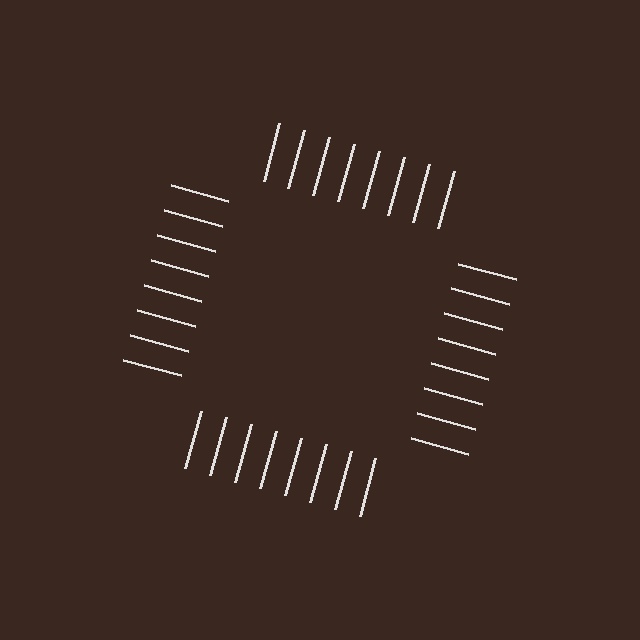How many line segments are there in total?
32 — 8 along each of the 4 edges.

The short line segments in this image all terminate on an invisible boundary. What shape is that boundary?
An illusory square — the line segments terminate on its edges but no continuous stroke is drawn.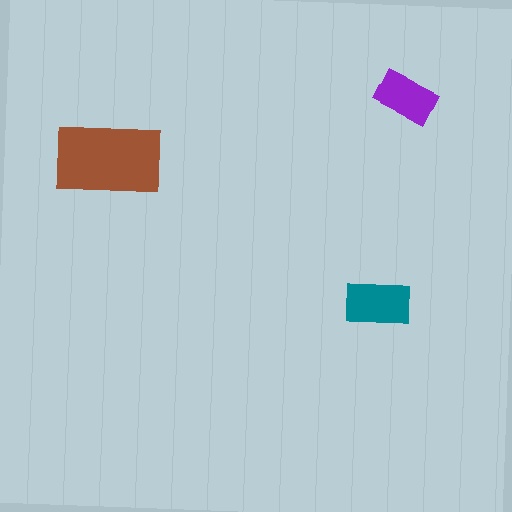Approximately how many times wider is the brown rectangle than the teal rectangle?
About 1.5 times wider.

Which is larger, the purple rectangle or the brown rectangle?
The brown one.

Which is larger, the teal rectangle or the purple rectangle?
The teal one.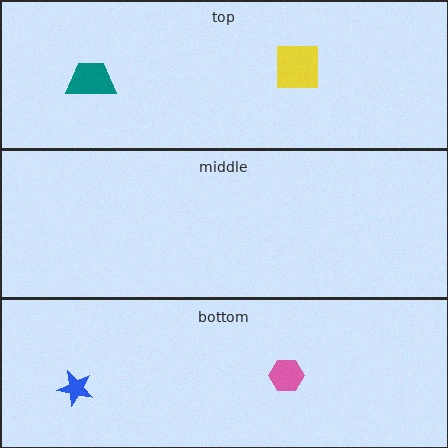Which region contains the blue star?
The bottom region.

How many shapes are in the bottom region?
2.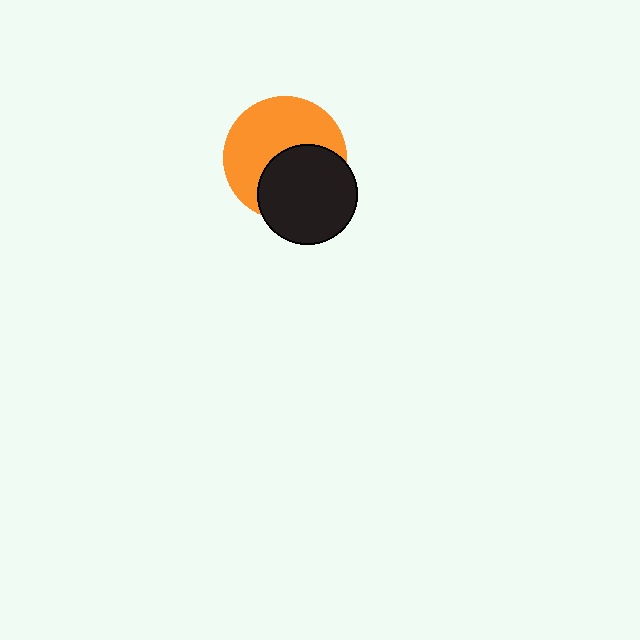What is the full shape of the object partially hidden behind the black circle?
The partially hidden object is an orange circle.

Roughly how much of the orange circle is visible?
About half of it is visible (roughly 57%).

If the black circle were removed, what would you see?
You would see the complete orange circle.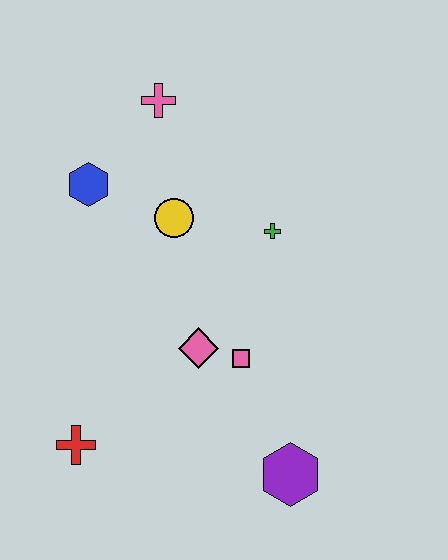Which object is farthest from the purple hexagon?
The pink cross is farthest from the purple hexagon.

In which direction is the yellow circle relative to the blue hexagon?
The yellow circle is to the right of the blue hexagon.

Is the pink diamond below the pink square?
No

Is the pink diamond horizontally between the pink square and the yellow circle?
Yes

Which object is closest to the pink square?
The pink diamond is closest to the pink square.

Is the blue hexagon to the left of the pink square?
Yes